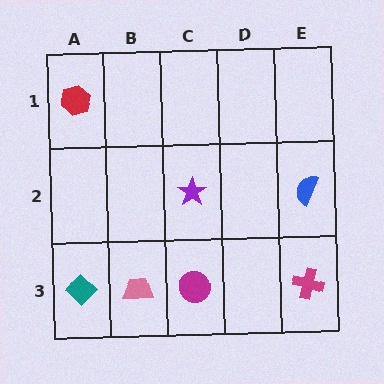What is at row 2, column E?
A blue semicircle.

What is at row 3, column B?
A pink trapezoid.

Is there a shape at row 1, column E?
No, that cell is empty.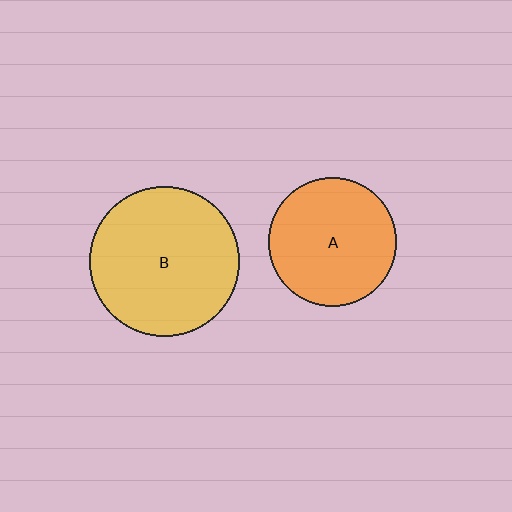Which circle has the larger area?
Circle B (yellow).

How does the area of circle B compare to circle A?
Approximately 1.3 times.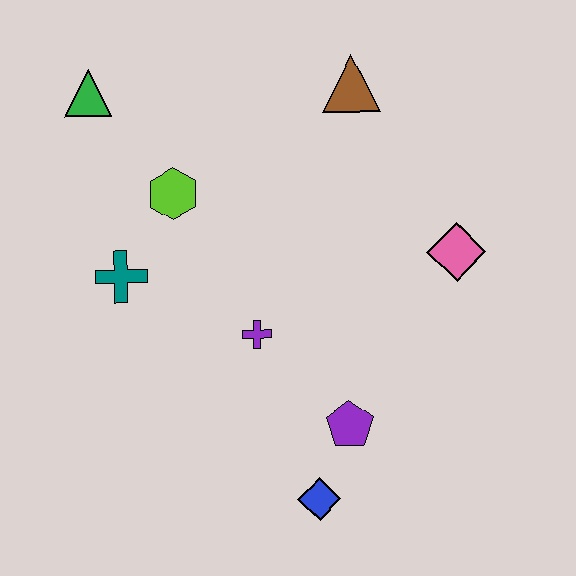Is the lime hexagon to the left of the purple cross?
Yes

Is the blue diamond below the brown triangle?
Yes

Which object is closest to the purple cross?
The purple pentagon is closest to the purple cross.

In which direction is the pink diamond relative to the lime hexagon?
The pink diamond is to the right of the lime hexagon.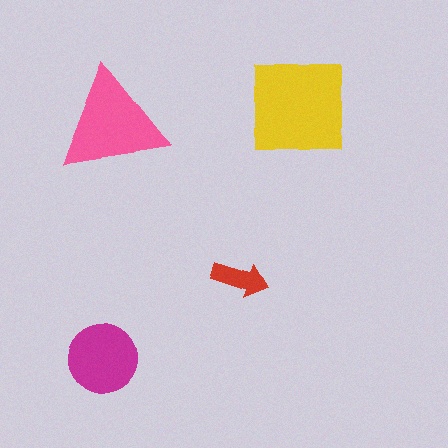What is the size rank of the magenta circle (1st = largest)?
3rd.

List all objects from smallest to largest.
The red arrow, the magenta circle, the pink triangle, the yellow square.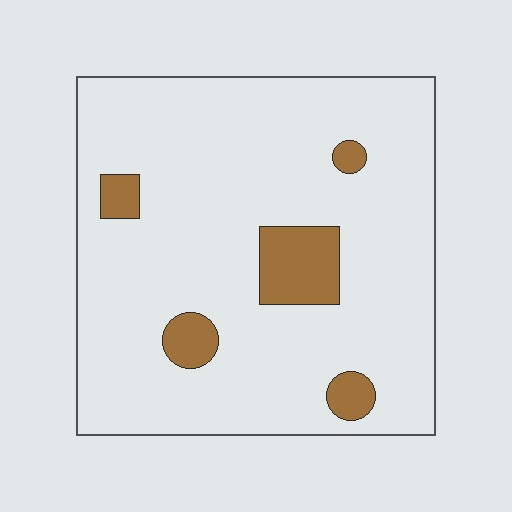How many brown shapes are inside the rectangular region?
5.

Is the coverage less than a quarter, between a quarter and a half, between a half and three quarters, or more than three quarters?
Less than a quarter.